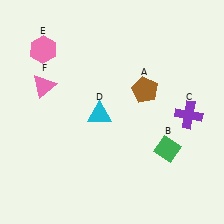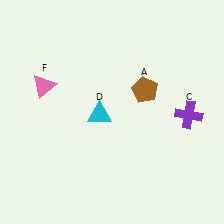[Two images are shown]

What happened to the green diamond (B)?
The green diamond (B) was removed in Image 2. It was in the bottom-right area of Image 1.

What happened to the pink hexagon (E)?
The pink hexagon (E) was removed in Image 2. It was in the top-left area of Image 1.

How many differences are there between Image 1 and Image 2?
There are 2 differences between the two images.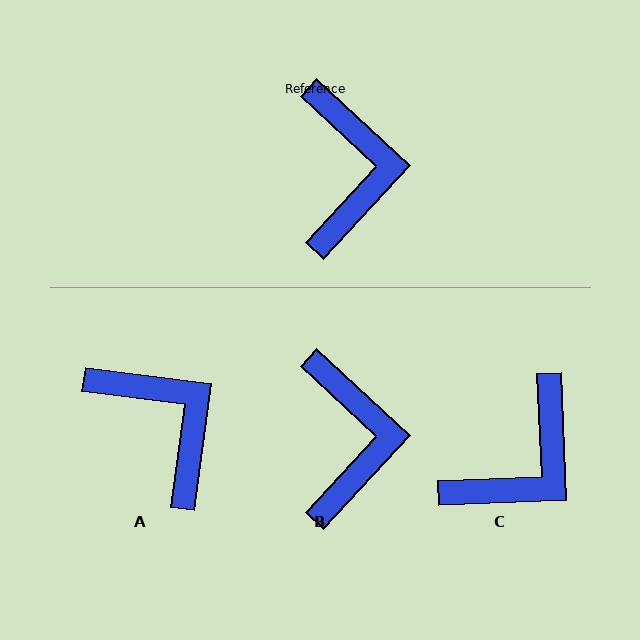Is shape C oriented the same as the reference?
No, it is off by about 45 degrees.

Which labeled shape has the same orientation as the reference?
B.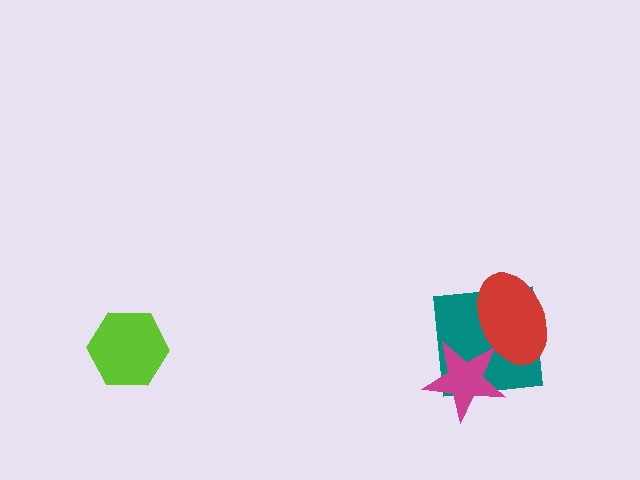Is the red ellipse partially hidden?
No, no other shape covers it.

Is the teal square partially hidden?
Yes, it is partially covered by another shape.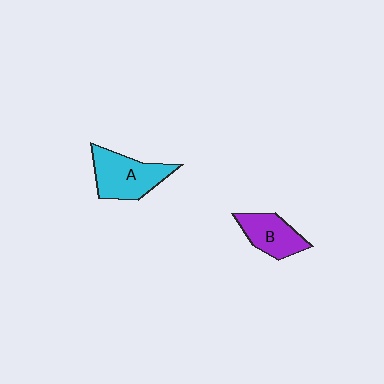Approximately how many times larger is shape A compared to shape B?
Approximately 1.3 times.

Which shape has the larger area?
Shape A (cyan).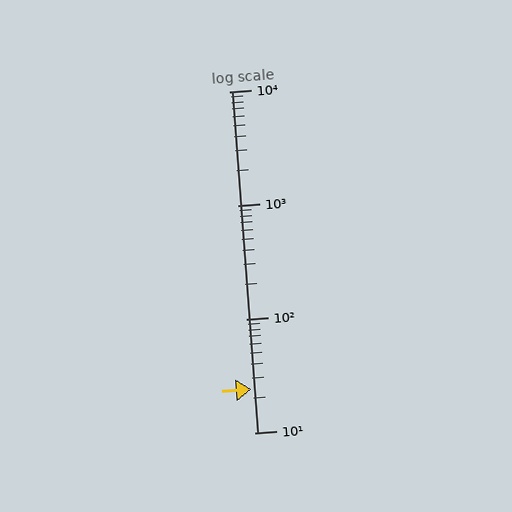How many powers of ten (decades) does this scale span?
The scale spans 3 decades, from 10 to 10000.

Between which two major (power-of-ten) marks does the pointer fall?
The pointer is between 10 and 100.